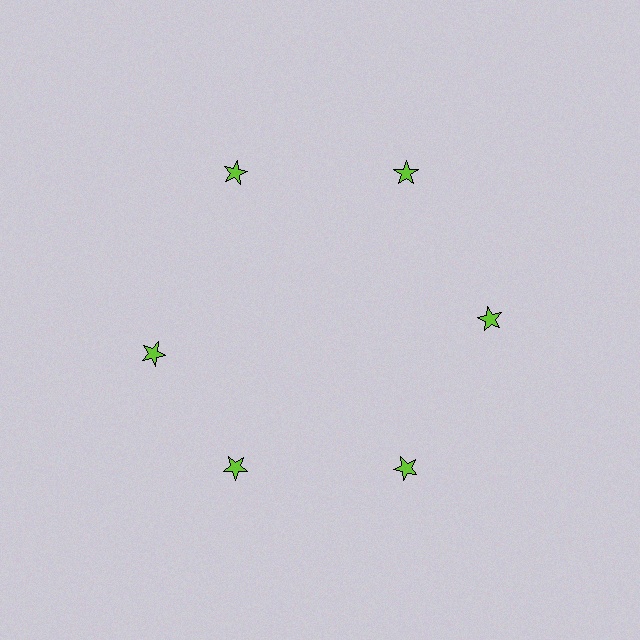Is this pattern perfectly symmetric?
No. The 6 lime stars are arranged in a ring, but one element near the 9 o'clock position is rotated out of alignment along the ring, breaking the 6-fold rotational symmetry.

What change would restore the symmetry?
The symmetry would be restored by rotating it back into even spacing with its neighbors so that all 6 stars sit at equal angles and equal distance from the center.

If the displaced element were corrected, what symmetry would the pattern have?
It would have 6-fold rotational symmetry — the pattern would map onto itself every 60 degrees.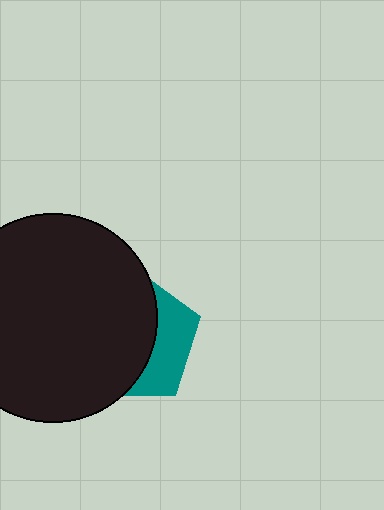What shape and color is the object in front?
The object in front is a black circle.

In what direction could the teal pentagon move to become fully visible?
The teal pentagon could move right. That would shift it out from behind the black circle entirely.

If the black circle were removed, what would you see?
You would see the complete teal pentagon.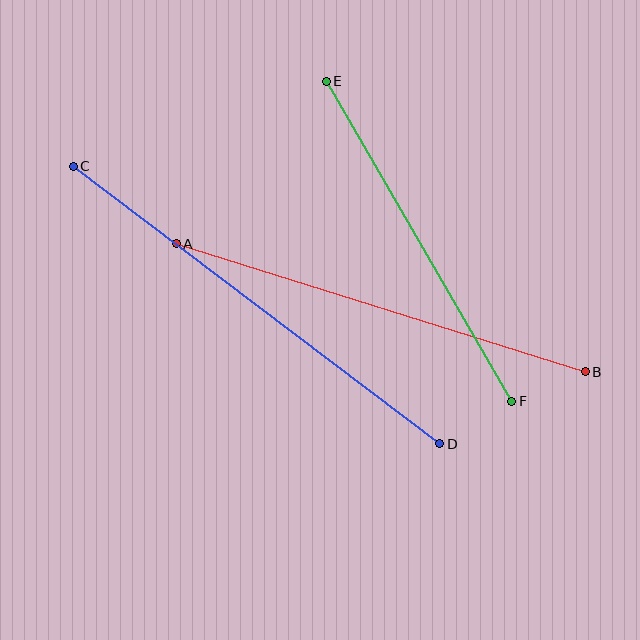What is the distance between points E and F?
The distance is approximately 370 pixels.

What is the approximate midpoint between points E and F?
The midpoint is at approximately (419, 241) pixels.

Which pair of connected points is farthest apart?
Points C and D are farthest apart.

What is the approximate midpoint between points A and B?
The midpoint is at approximately (381, 308) pixels.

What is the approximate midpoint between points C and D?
The midpoint is at approximately (256, 305) pixels.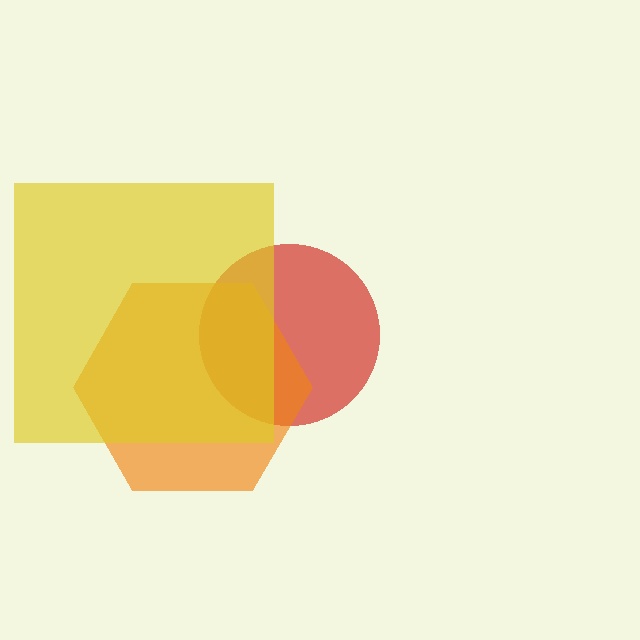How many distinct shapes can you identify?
There are 3 distinct shapes: a red circle, an orange hexagon, a yellow square.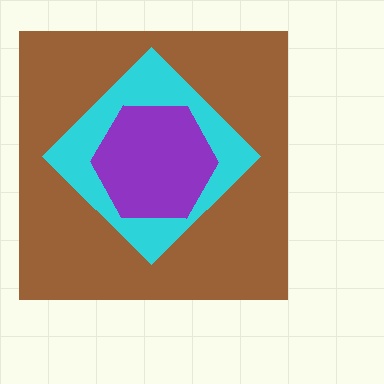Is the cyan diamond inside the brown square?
Yes.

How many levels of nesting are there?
3.